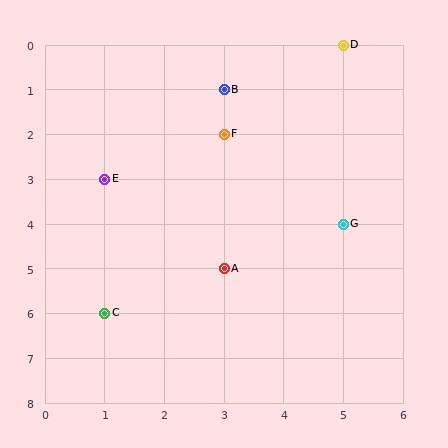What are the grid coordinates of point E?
Point E is at grid coordinates (1, 3).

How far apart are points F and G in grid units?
Points F and G are 2 columns and 2 rows apart (about 2.8 grid units diagonally).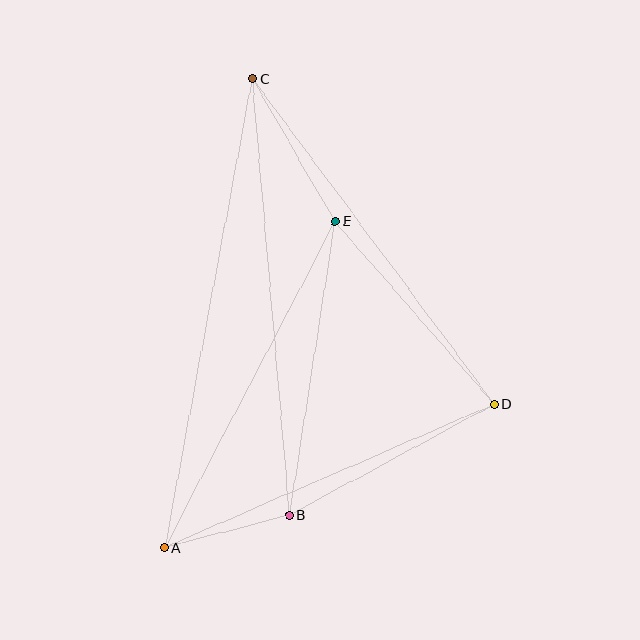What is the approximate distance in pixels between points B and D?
The distance between B and D is approximately 233 pixels.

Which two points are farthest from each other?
Points A and C are farthest from each other.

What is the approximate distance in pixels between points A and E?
The distance between A and E is approximately 368 pixels.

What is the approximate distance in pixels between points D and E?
The distance between D and E is approximately 242 pixels.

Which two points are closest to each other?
Points A and B are closest to each other.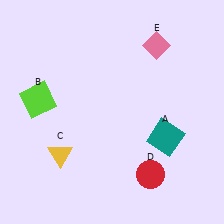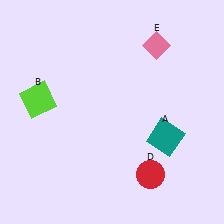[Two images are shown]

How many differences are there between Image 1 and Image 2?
There is 1 difference between the two images.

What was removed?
The yellow triangle (C) was removed in Image 2.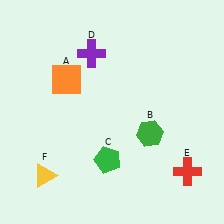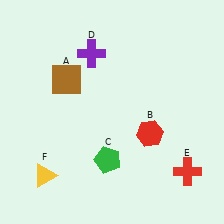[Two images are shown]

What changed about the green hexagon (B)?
In Image 1, B is green. In Image 2, it changed to red.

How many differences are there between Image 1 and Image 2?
There are 2 differences between the two images.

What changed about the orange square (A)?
In Image 1, A is orange. In Image 2, it changed to brown.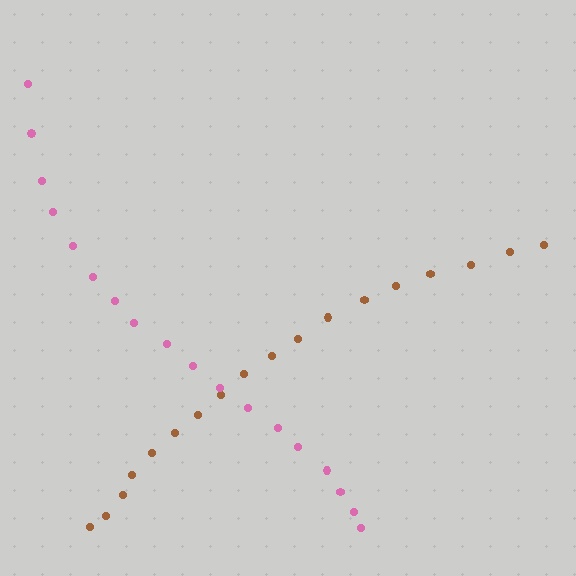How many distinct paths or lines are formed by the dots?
There are 2 distinct paths.